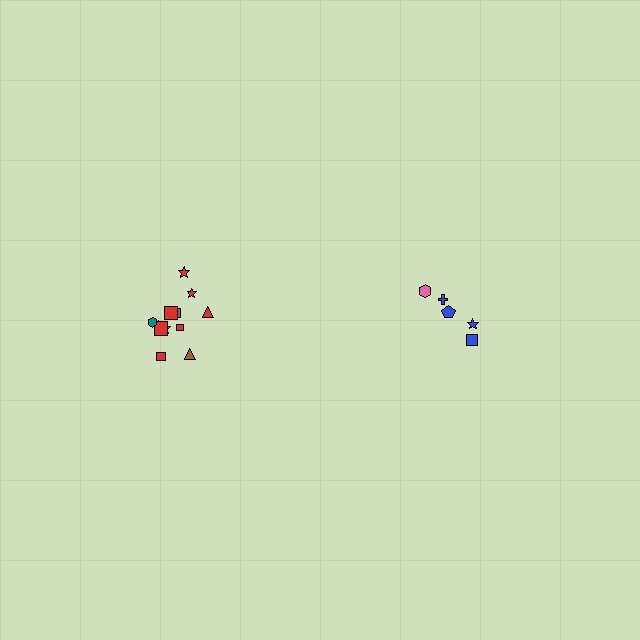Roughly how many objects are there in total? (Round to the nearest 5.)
Roughly 15 objects in total.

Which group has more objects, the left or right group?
The left group.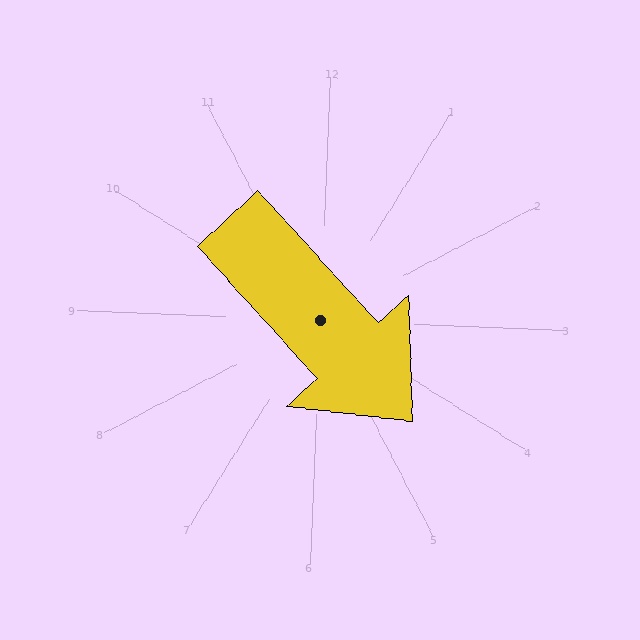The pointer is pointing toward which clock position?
Roughly 5 o'clock.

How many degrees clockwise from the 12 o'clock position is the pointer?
Approximately 135 degrees.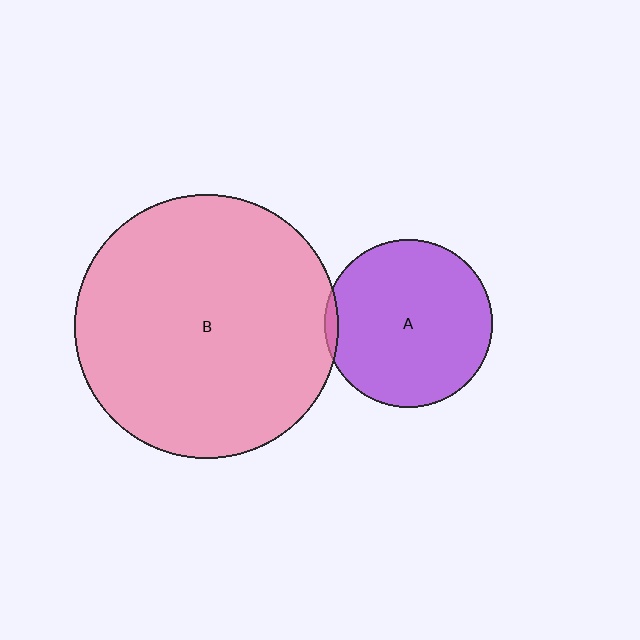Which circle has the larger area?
Circle B (pink).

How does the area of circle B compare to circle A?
Approximately 2.5 times.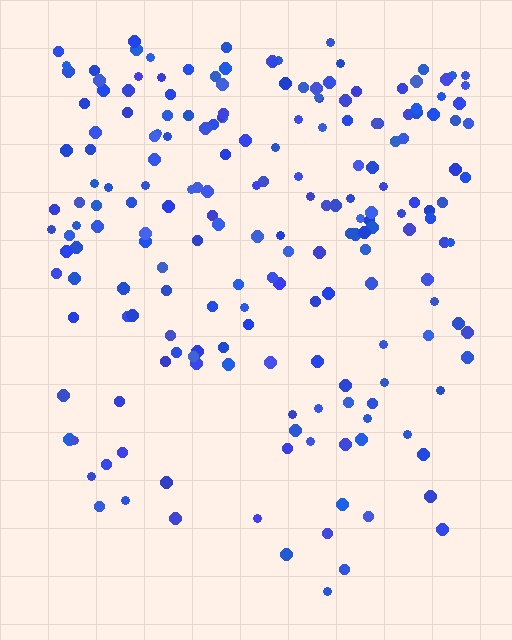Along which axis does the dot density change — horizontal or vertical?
Vertical.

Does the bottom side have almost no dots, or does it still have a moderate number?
Still a moderate number, just noticeably fewer than the top.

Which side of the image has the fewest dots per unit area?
The bottom.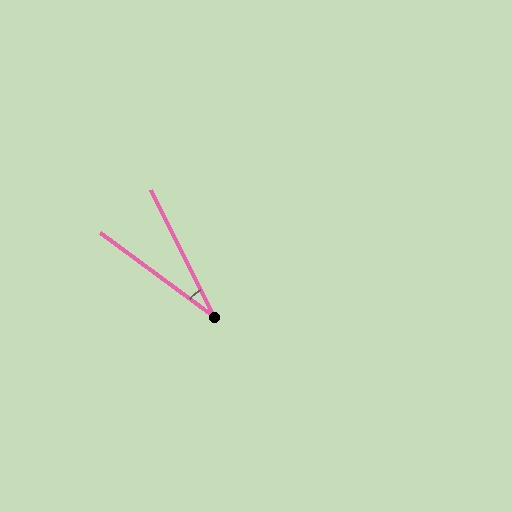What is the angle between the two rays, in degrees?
Approximately 27 degrees.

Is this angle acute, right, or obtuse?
It is acute.